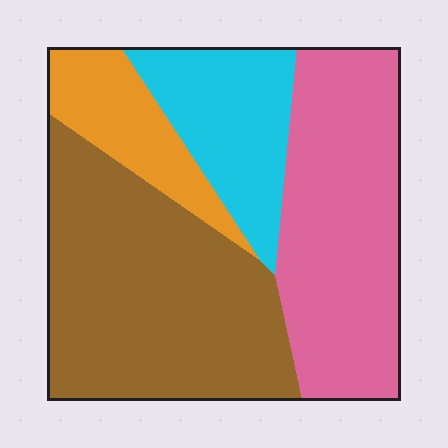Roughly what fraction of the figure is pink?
Pink covers roughly 30% of the figure.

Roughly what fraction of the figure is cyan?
Cyan takes up about one sixth (1/6) of the figure.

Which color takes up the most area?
Brown, at roughly 40%.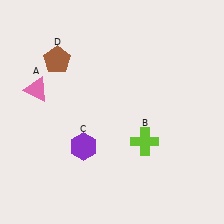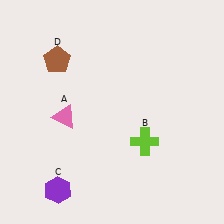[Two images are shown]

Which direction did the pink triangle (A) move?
The pink triangle (A) moved right.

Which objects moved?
The objects that moved are: the pink triangle (A), the purple hexagon (C).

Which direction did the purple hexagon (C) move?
The purple hexagon (C) moved down.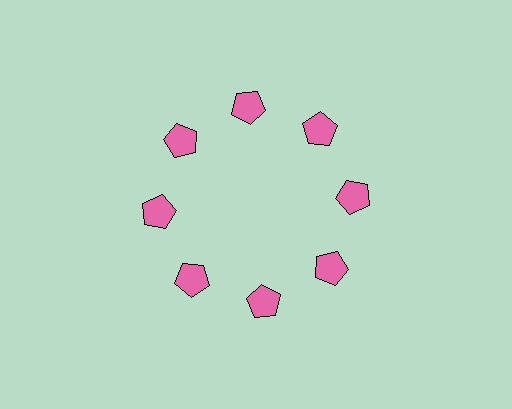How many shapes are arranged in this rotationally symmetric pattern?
There are 8 shapes, arranged in 8 groups of 1.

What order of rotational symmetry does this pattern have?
This pattern has 8-fold rotational symmetry.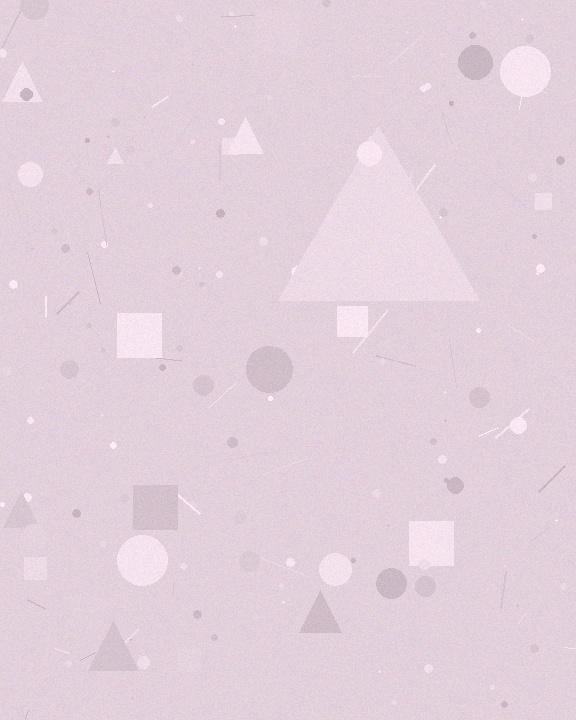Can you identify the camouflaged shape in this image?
The camouflaged shape is a triangle.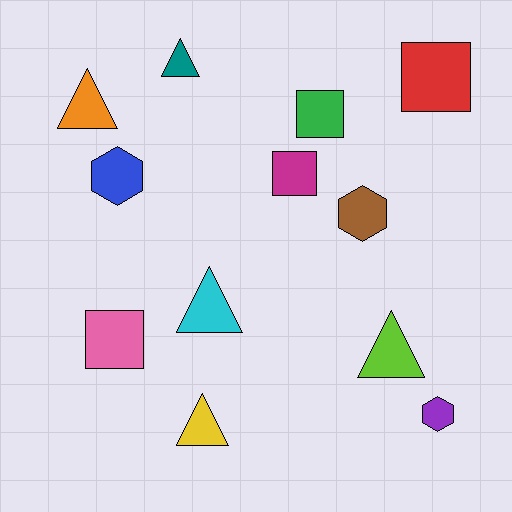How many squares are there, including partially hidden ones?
There are 4 squares.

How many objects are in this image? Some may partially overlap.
There are 12 objects.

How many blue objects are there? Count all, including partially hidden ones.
There is 1 blue object.